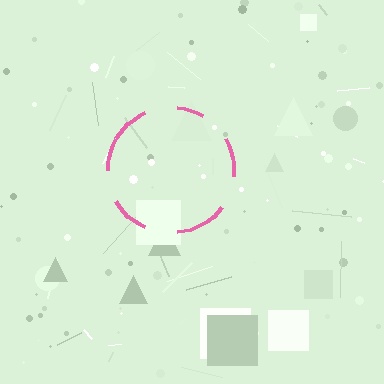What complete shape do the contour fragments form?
The contour fragments form a circle.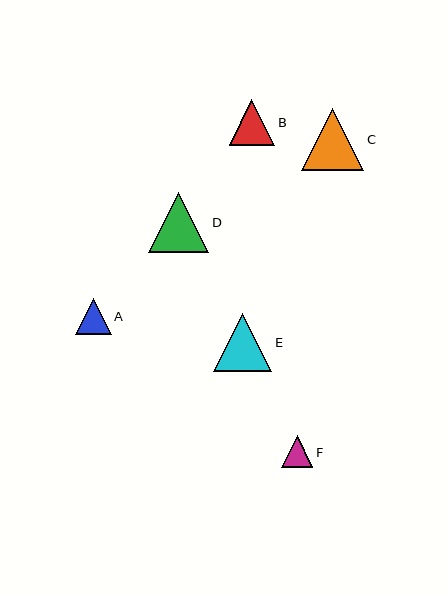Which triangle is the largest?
Triangle C is the largest with a size of approximately 62 pixels.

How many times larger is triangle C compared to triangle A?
Triangle C is approximately 1.7 times the size of triangle A.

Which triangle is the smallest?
Triangle F is the smallest with a size of approximately 31 pixels.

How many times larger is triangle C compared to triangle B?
Triangle C is approximately 1.4 times the size of triangle B.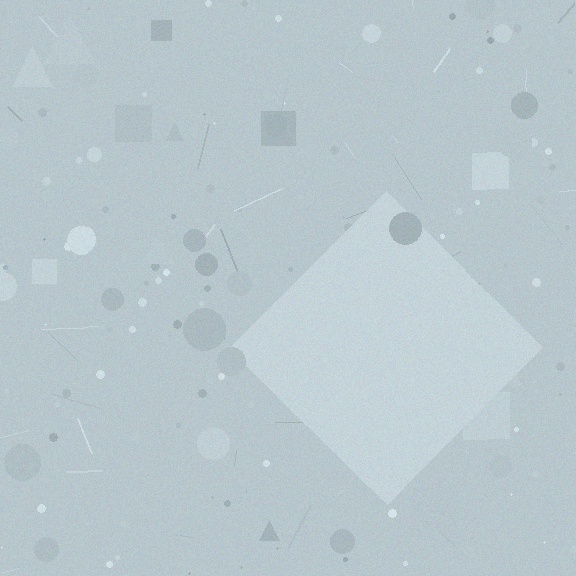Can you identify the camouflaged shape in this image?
The camouflaged shape is a diamond.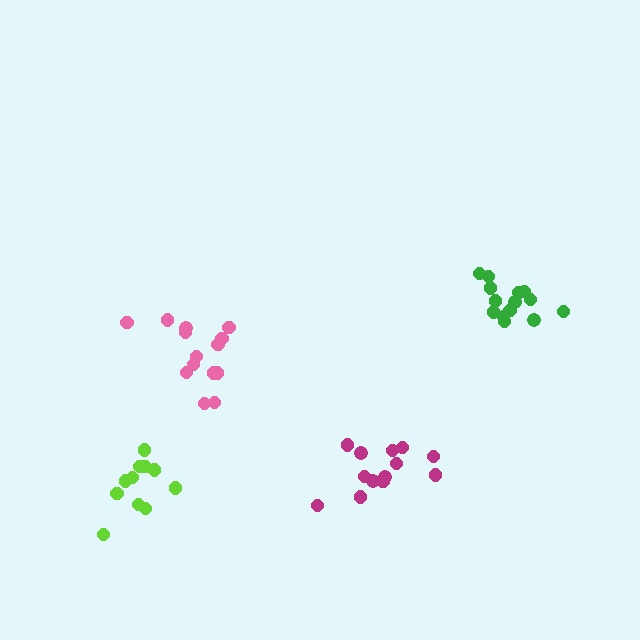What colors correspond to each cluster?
The clusters are colored: magenta, pink, green, lime.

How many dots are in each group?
Group 1: 13 dots, Group 2: 14 dots, Group 3: 14 dots, Group 4: 11 dots (52 total).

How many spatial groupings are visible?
There are 4 spatial groupings.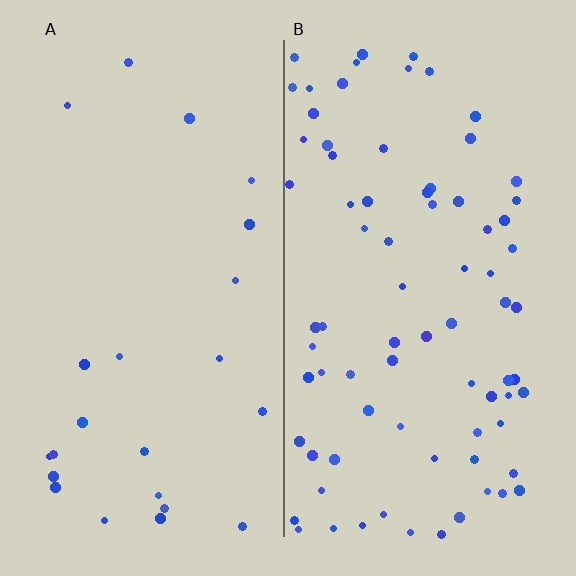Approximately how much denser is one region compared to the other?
Approximately 3.3× — region B over region A.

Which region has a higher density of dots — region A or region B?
B (the right).